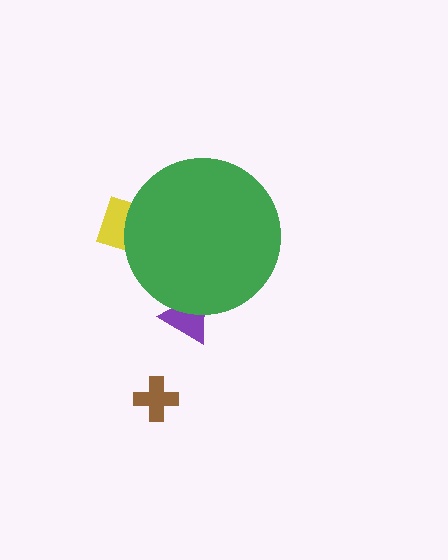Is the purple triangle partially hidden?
Yes, the purple triangle is partially hidden behind the green circle.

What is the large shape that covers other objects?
A green circle.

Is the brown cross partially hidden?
No, the brown cross is fully visible.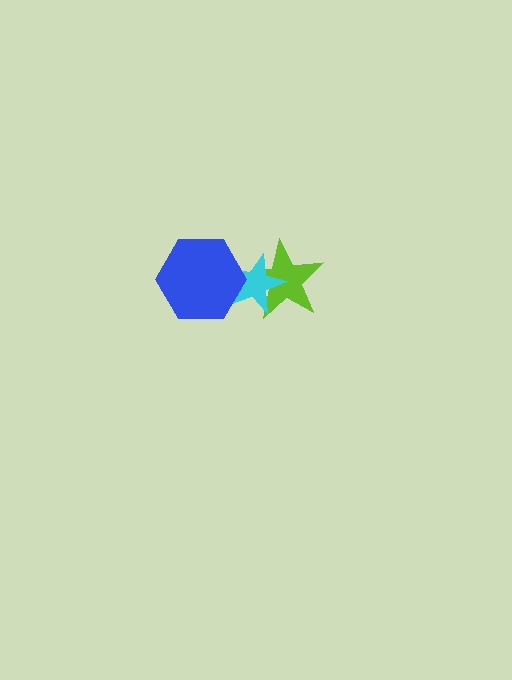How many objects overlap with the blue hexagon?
1 object overlaps with the blue hexagon.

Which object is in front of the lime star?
The cyan star is in front of the lime star.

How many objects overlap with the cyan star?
2 objects overlap with the cyan star.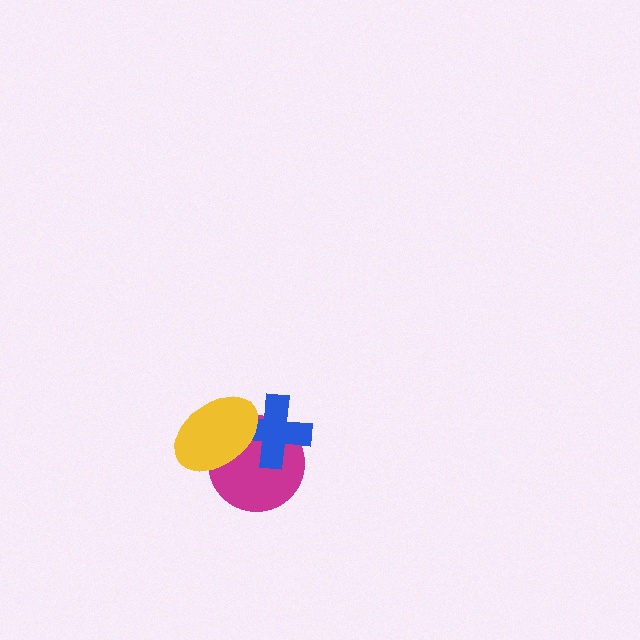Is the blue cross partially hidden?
Yes, it is partially covered by another shape.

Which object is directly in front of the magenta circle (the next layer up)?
The blue cross is directly in front of the magenta circle.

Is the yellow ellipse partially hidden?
No, no other shape covers it.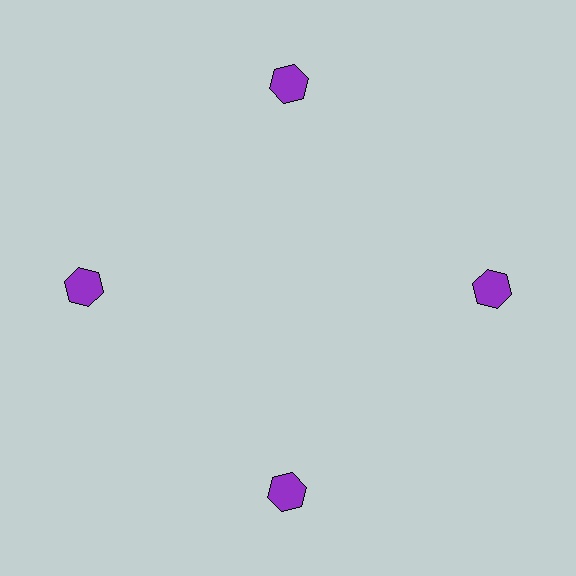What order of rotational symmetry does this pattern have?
This pattern has 4-fold rotational symmetry.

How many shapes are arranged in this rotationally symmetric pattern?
There are 4 shapes, arranged in 4 groups of 1.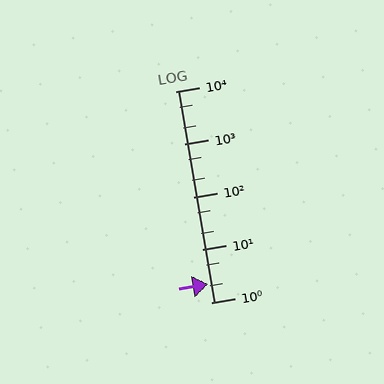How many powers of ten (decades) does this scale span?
The scale spans 4 decades, from 1 to 10000.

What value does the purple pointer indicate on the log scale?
The pointer indicates approximately 2.2.